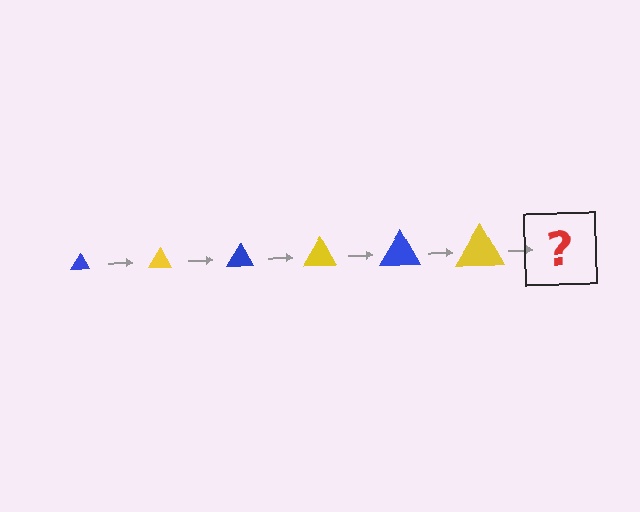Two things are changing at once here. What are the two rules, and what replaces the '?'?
The two rules are that the triangle grows larger each step and the color cycles through blue and yellow. The '?' should be a blue triangle, larger than the previous one.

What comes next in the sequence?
The next element should be a blue triangle, larger than the previous one.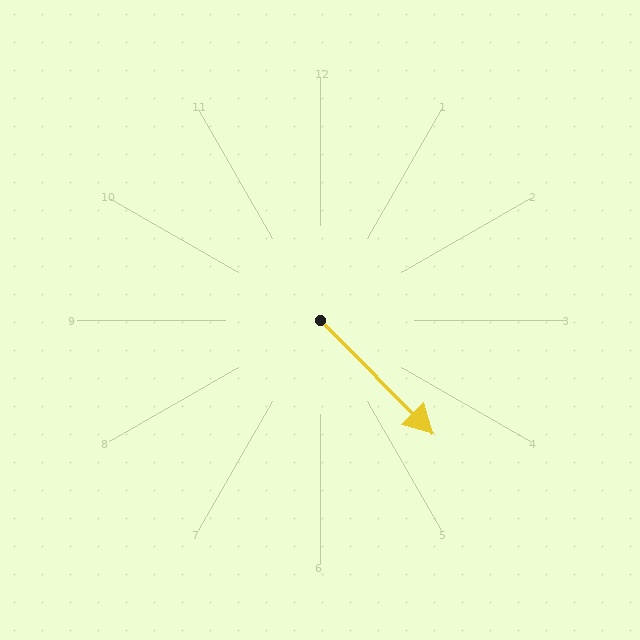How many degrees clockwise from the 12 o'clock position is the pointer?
Approximately 135 degrees.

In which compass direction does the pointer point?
Southeast.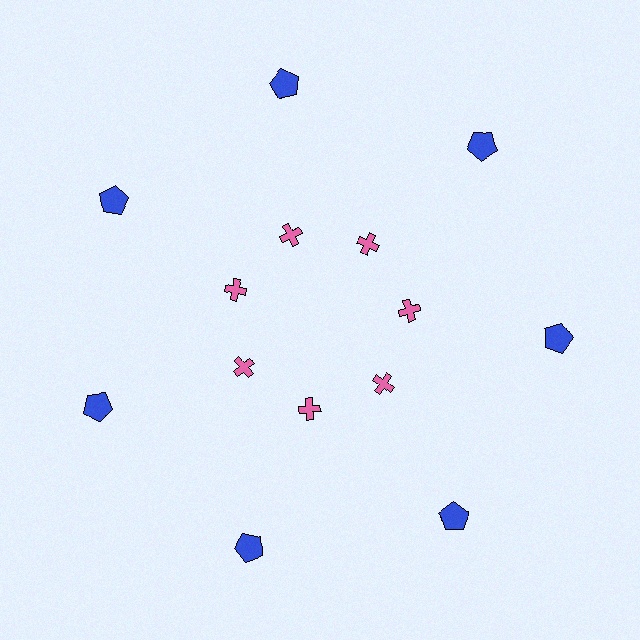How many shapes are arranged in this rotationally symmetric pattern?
There are 14 shapes, arranged in 7 groups of 2.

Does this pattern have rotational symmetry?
Yes, this pattern has 7-fold rotational symmetry. It looks the same after rotating 51 degrees around the center.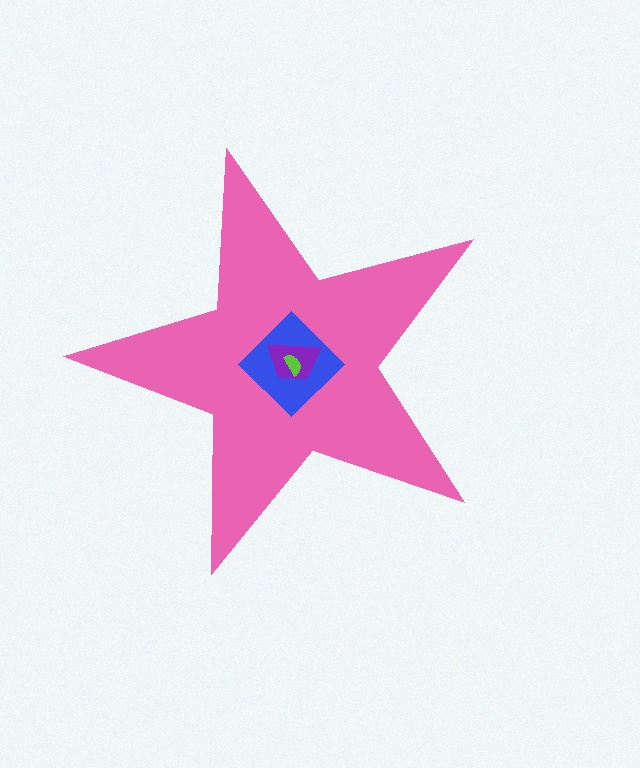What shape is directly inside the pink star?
The blue diamond.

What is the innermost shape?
The lime semicircle.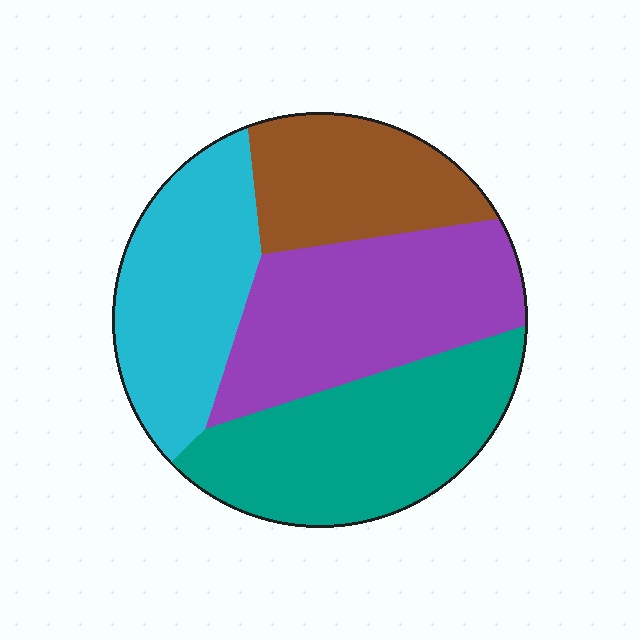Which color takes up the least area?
Brown, at roughly 20%.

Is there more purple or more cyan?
Purple.